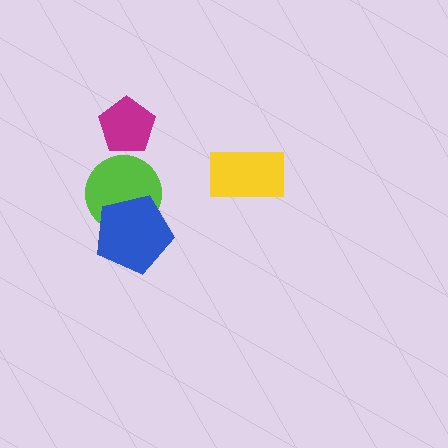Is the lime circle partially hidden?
Yes, it is partially covered by another shape.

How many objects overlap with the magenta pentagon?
0 objects overlap with the magenta pentagon.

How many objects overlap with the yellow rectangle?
0 objects overlap with the yellow rectangle.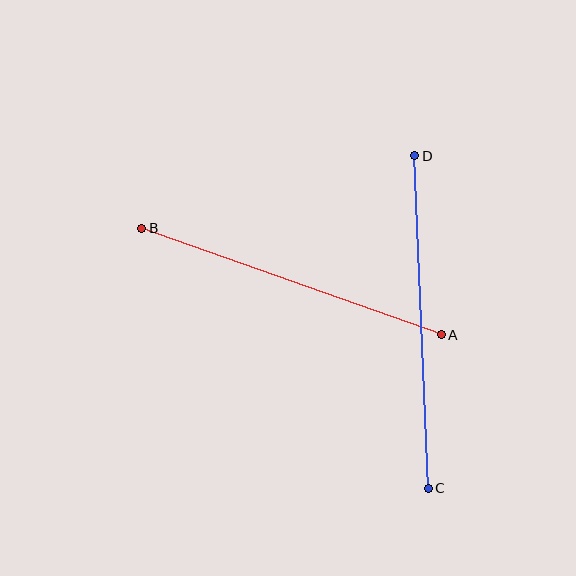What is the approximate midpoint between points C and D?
The midpoint is at approximately (421, 322) pixels.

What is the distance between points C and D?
The distance is approximately 333 pixels.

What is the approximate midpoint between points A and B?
The midpoint is at approximately (292, 281) pixels.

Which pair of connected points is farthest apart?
Points C and D are farthest apart.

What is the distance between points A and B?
The distance is approximately 318 pixels.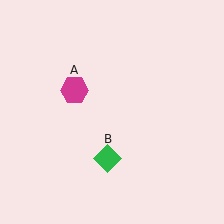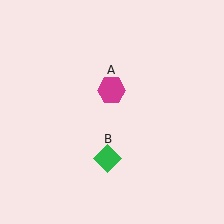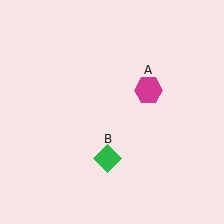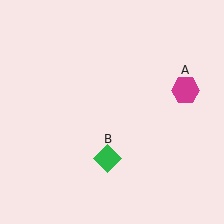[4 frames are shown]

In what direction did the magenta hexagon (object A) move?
The magenta hexagon (object A) moved right.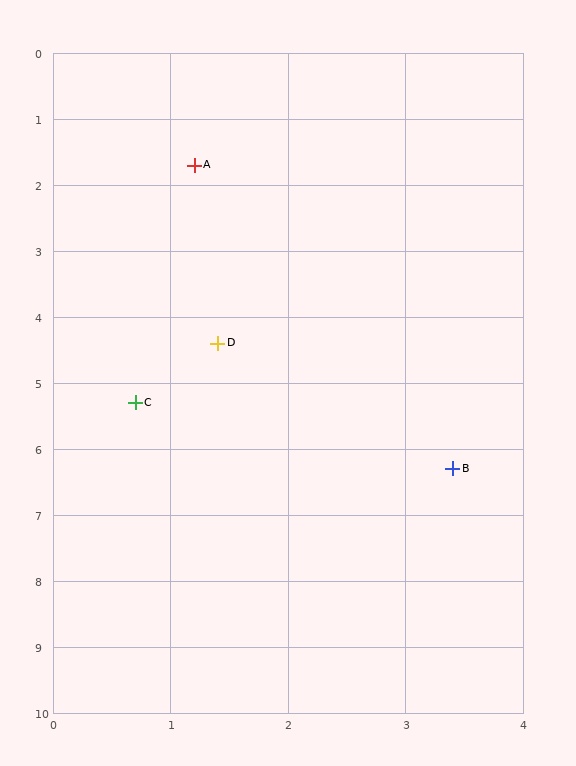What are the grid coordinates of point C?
Point C is at approximately (0.7, 5.3).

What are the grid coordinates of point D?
Point D is at approximately (1.4, 4.4).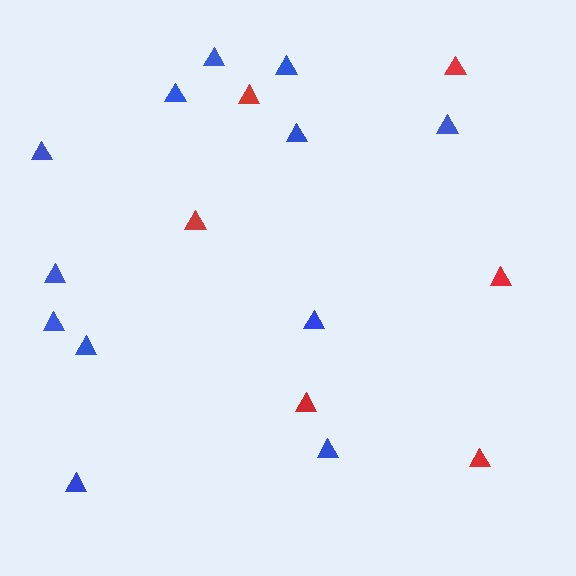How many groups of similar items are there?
There are 2 groups: one group of blue triangles (12) and one group of red triangles (6).